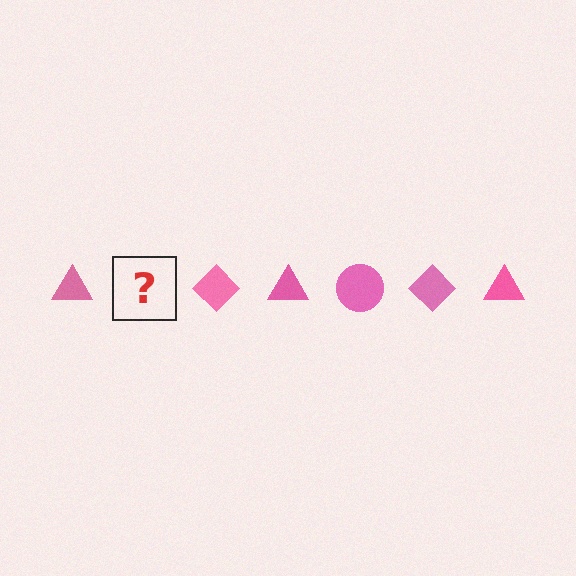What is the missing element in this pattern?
The missing element is a pink circle.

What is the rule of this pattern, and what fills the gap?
The rule is that the pattern cycles through triangle, circle, diamond shapes in pink. The gap should be filled with a pink circle.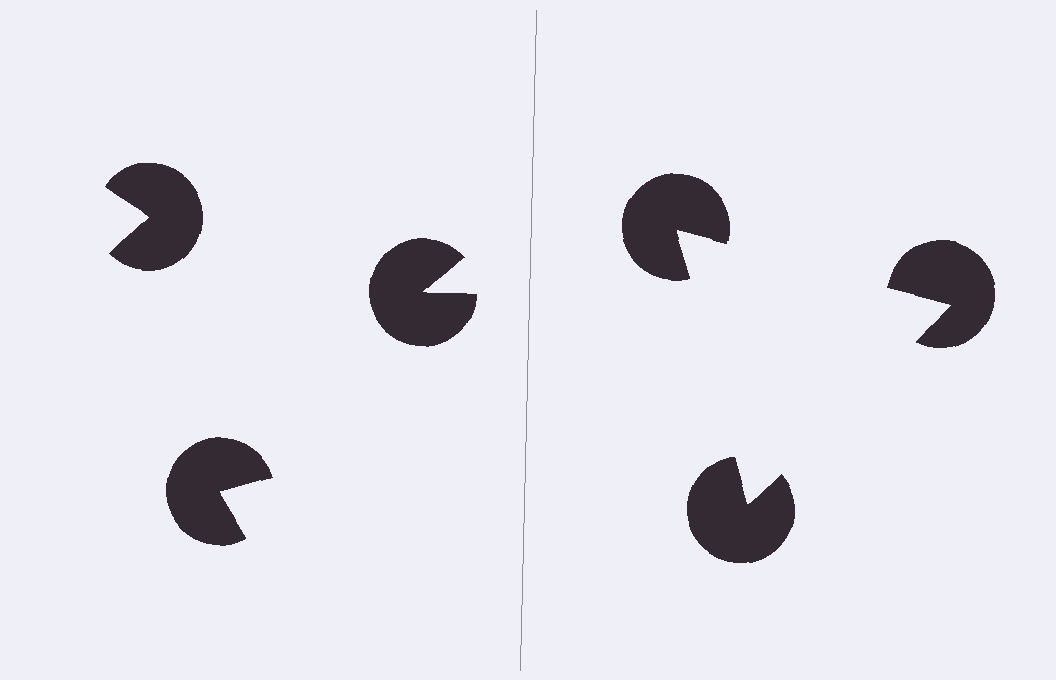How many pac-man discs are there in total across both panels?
6 — 3 on each side.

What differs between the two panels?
The pac-man discs are positioned identically on both sides; only the wedge orientations differ. On the right they align to a triangle; on the left they are misaligned.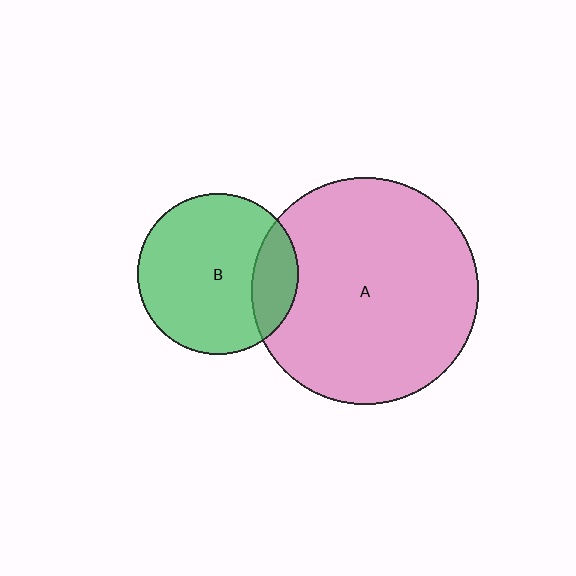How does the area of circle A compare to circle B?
Approximately 2.0 times.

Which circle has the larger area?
Circle A (pink).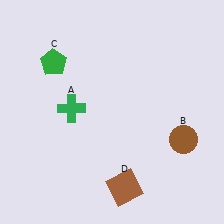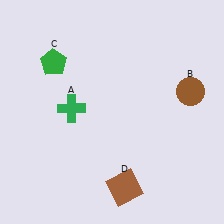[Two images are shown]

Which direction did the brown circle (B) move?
The brown circle (B) moved up.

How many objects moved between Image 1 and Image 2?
1 object moved between the two images.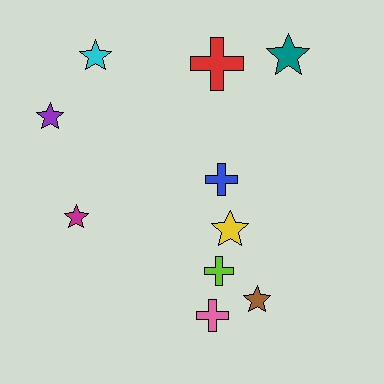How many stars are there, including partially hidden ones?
There are 6 stars.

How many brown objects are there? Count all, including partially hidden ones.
There is 1 brown object.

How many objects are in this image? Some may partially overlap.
There are 10 objects.